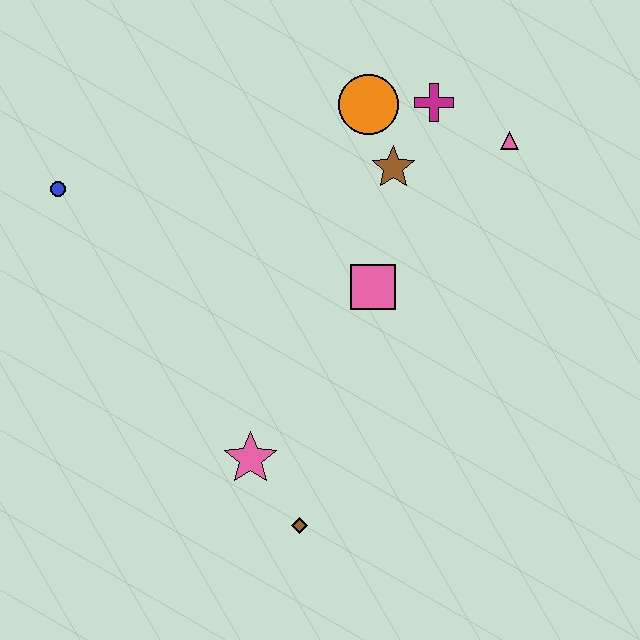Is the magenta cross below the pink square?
No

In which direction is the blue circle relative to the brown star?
The blue circle is to the left of the brown star.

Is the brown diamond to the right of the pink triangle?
No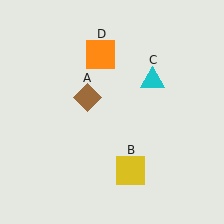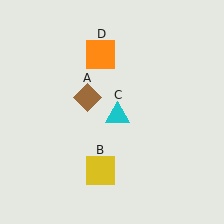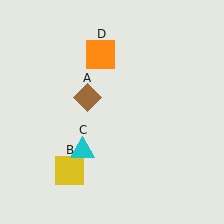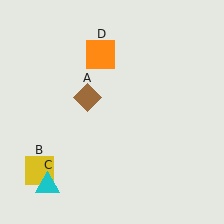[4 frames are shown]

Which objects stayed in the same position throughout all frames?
Brown diamond (object A) and orange square (object D) remained stationary.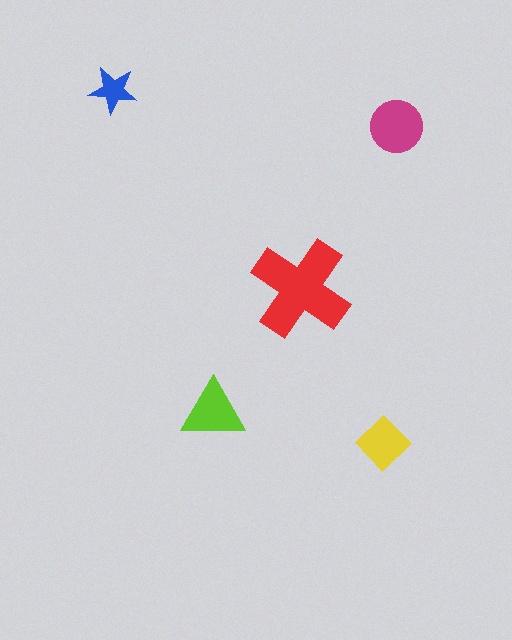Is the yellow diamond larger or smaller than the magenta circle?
Smaller.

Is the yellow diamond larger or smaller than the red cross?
Smaller.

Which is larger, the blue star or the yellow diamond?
The yellow diamond.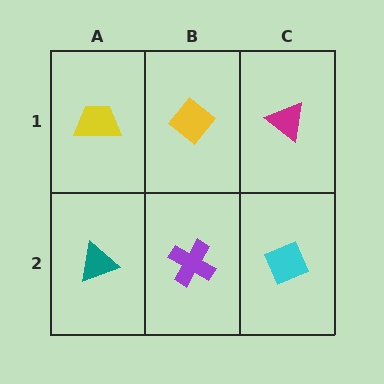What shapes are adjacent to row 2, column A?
A yellow trapezoid (row 1, column A), a purple cross (row 2, column B).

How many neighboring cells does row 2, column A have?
2.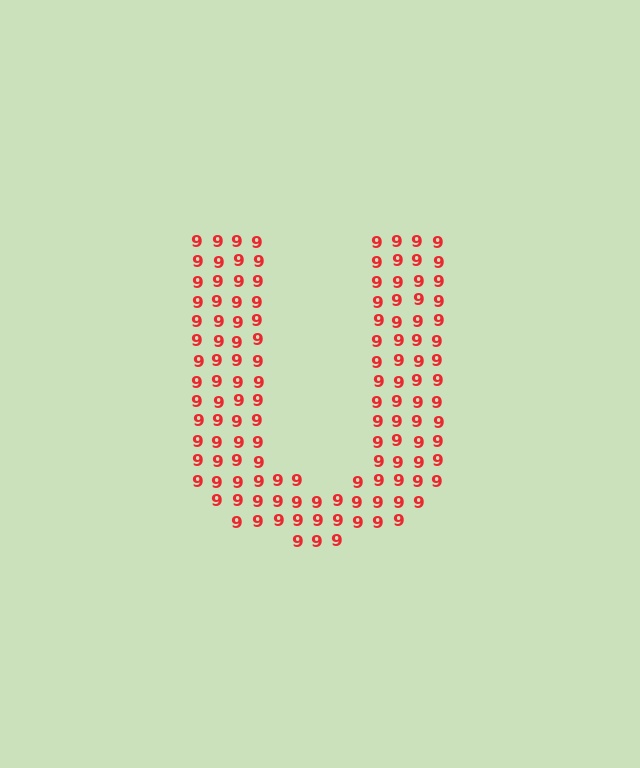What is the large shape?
The large shape is the letter U.